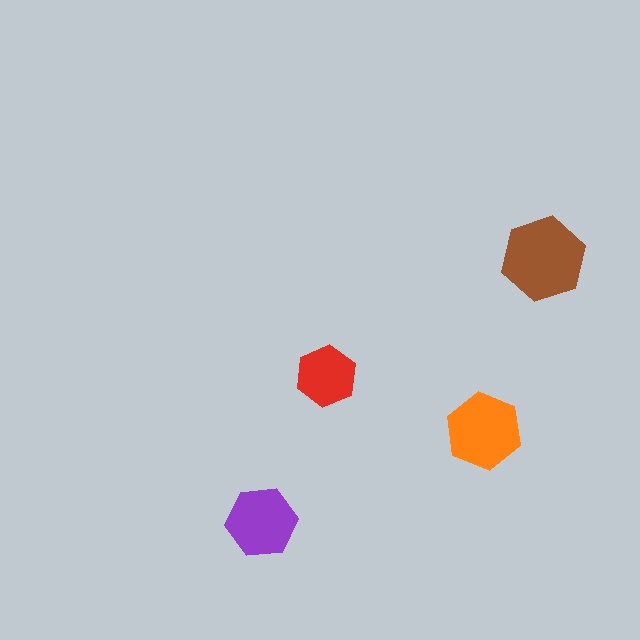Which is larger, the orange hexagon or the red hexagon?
The orange one.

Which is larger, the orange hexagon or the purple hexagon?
The orange one.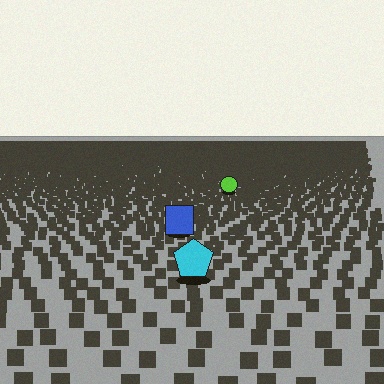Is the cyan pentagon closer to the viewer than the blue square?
Yes. The cyan pentagon is closer — you can tell from the texture gradient: the ground texture is coarser near it.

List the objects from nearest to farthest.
From nearest to farthest: the cyan pentagon, the blue square, the lime circle.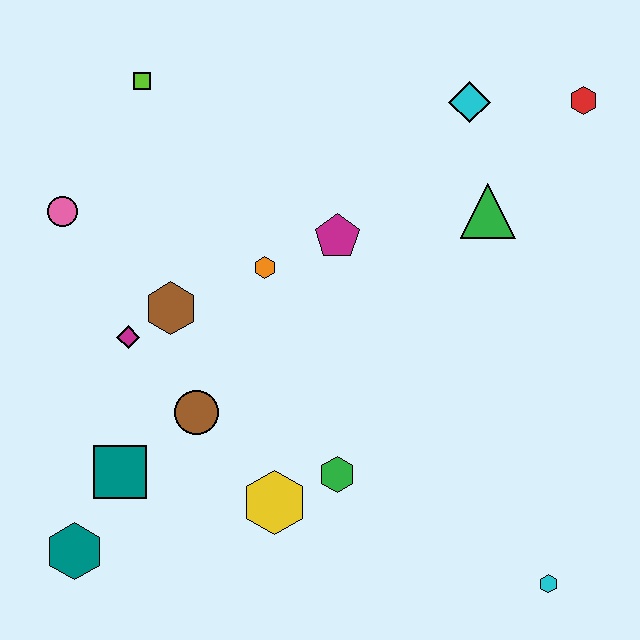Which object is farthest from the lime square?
The cyan hexagon is farthest from the lime square.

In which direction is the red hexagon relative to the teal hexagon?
The red hexagon is to the right of the teal hexagon.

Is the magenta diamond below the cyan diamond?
Yes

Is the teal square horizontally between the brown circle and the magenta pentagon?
No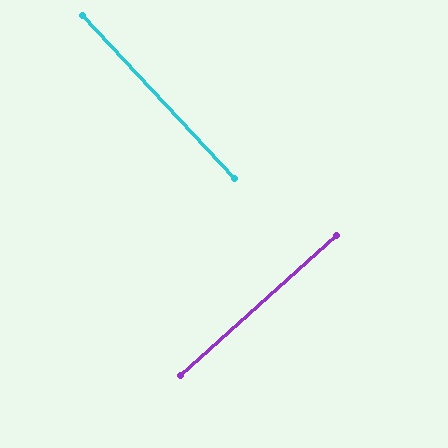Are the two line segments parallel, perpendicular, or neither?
Perpendicular — they meet at approximately 89°.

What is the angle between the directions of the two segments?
Approximately 89 degrees.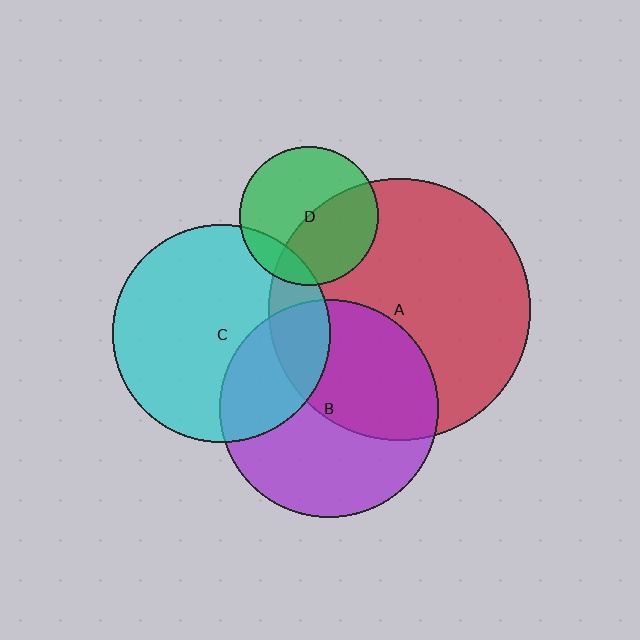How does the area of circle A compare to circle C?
Approximately 1.4 times.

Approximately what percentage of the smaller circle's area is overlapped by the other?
Approximately 45%.